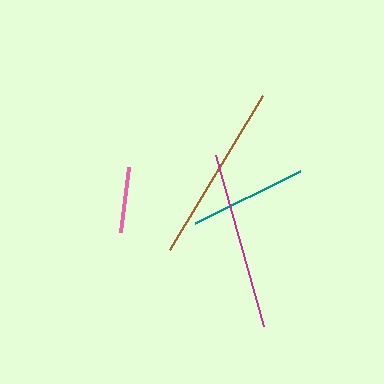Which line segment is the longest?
The brown line is the longest at approximately 180 pixels.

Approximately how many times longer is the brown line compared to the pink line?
The brown line is approximately 2.8 times the length of the pink line.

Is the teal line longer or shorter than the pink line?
The teal line is longer than the pink line.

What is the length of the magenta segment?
The magenta segment is approximately 178 pixels long.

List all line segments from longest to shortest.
From longest to shortest: brown, magenta, teal, pink.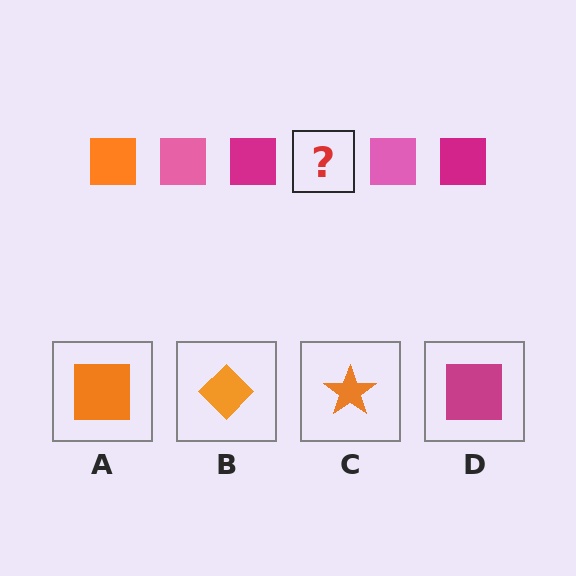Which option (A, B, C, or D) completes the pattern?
A.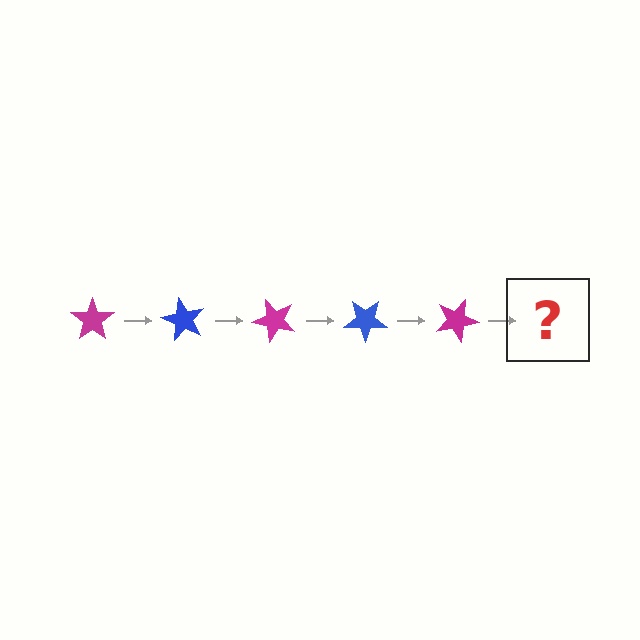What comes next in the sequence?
The next element should be a blue star, rotated 300 degrees from the start.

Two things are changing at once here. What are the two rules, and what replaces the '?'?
The two rules are that it rotates 60 degrees each step and the color cycles through magenta and blue. The '?' should be a blue star, rotated 300 degrees from the start.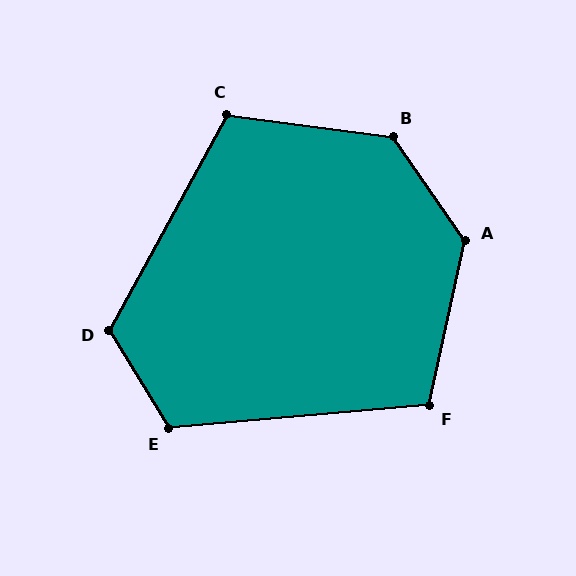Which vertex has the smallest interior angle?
F, at approximately 107 degrees.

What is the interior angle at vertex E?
Approximately 117 degrees (obtuse).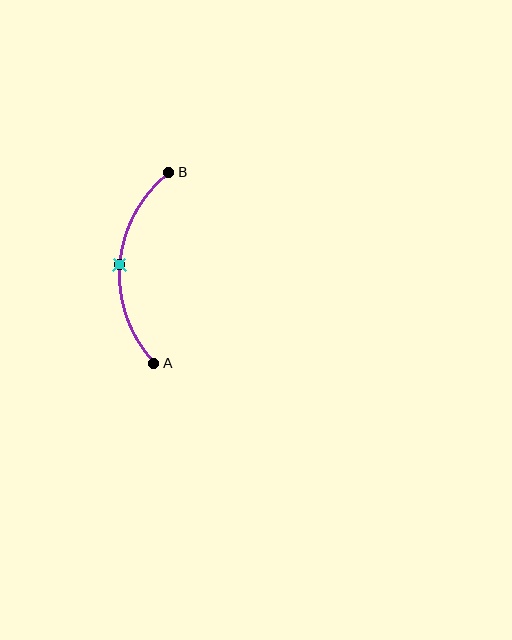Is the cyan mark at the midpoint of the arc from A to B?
Yes. The cyan mark lies on the arc at equal arc-length from both A and B — it is the arc midpoint.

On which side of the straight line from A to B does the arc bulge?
The arc bulges to the left of the straight line connecting A and B.